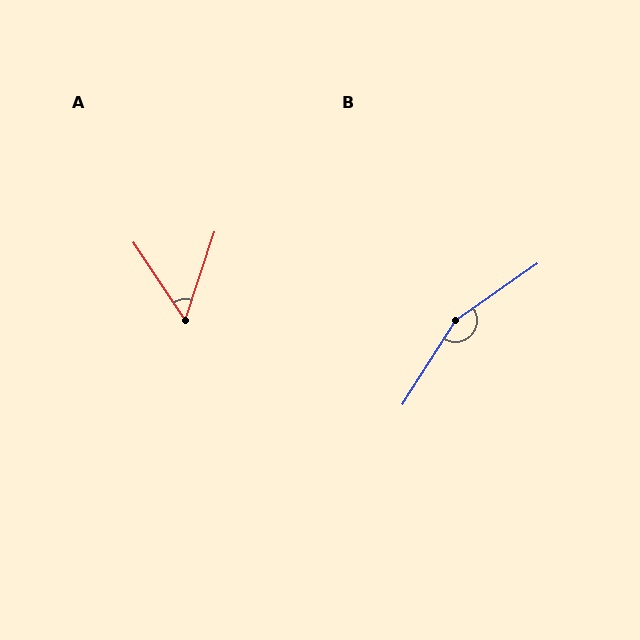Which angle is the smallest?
A, at approximately 52 degrees.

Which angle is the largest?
B, at approximately 158 degrees.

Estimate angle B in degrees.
Approximately 158 degrees.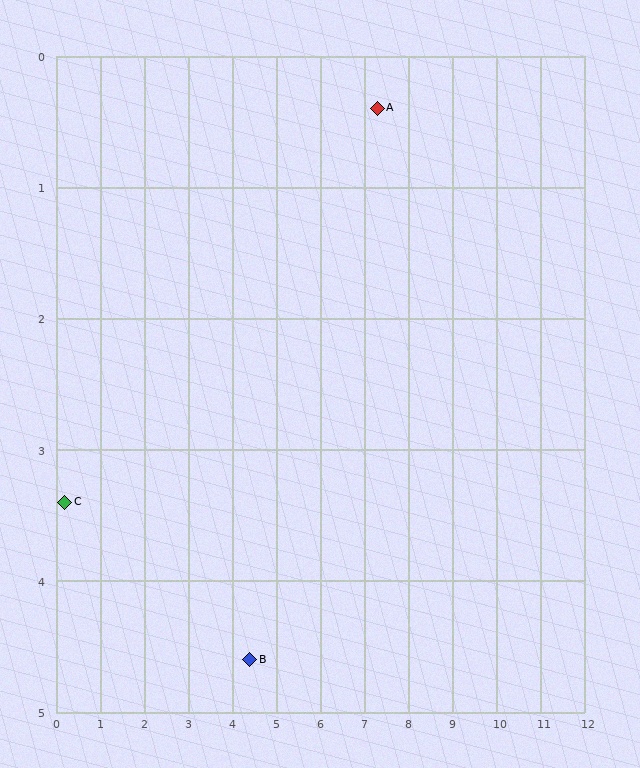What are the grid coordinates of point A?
Point A is at approximately (7.3, 0.4).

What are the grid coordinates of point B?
Point B is at approximately (4.4, 4.6).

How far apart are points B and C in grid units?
Points B and C are about 4.4 grid units apart.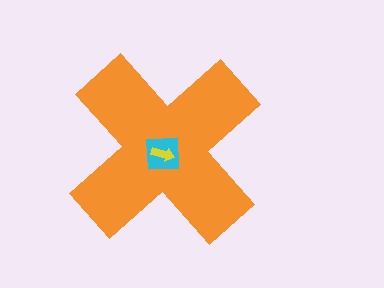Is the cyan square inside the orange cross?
Yes.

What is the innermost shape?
The yellow arrow.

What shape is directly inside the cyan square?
The yellow arrow.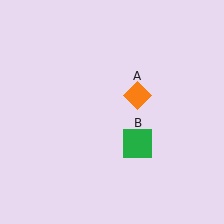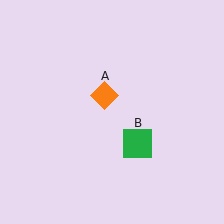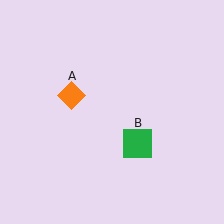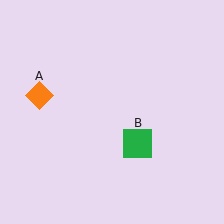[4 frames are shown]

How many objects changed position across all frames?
1 object changed position: orange diamond (object A).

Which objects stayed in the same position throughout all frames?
Green square (object B) remained stationary.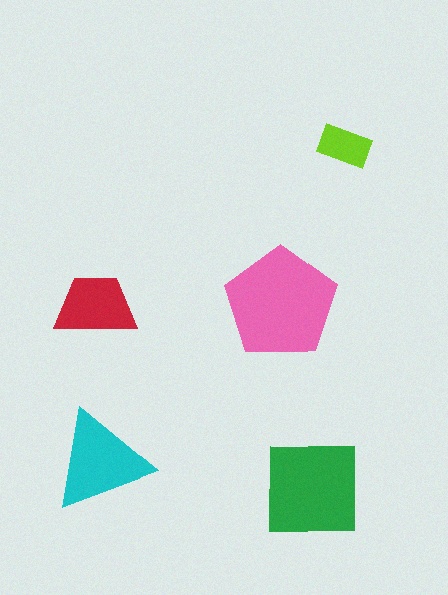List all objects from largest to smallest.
The pink pentagon, the green square, the cyan triangle, the red trapezoid, the lime rectangle.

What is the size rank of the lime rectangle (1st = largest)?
5th.